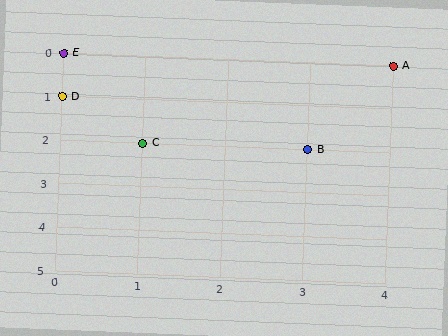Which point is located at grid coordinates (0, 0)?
Point E is at (0, 0).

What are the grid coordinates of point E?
Point E is at grid coordinates (0, 0).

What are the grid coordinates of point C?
Point C is at grid coordinates (1, 2).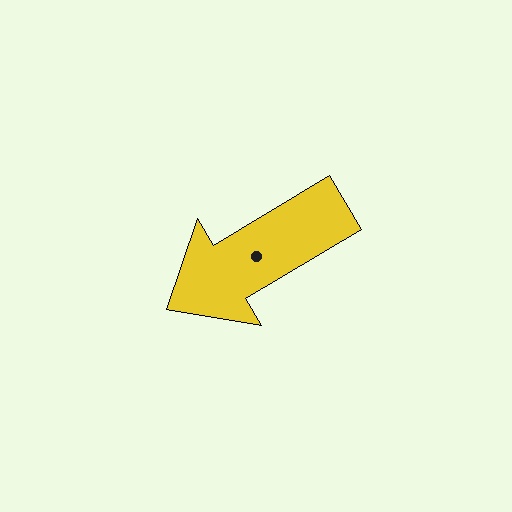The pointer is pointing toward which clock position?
Roughly 8 o'clock.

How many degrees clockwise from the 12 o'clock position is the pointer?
Approximately 239 degrees.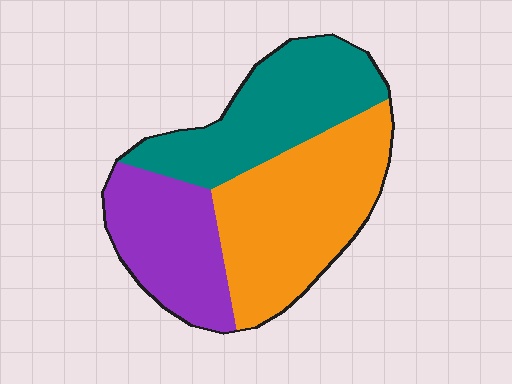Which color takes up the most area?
Orange, at roughly 40%.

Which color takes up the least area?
Purple, at roughly 25%.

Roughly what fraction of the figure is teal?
Teal takes up about one third (1/3) of the figure.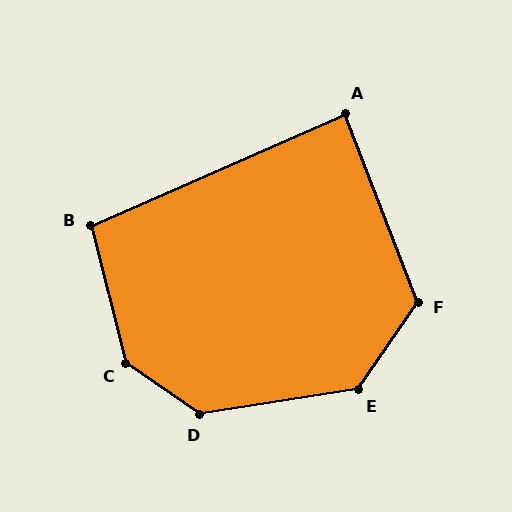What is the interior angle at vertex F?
Approximately 125 degrees (obtuse).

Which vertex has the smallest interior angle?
A, at approximately 87 degrees.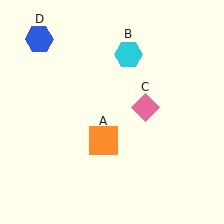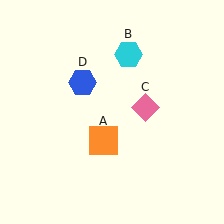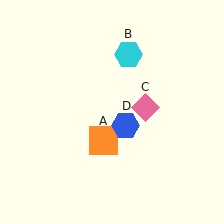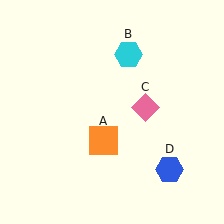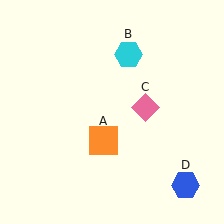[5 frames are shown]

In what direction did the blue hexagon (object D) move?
The blue hexagon (object D) moved down and to the right.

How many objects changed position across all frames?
1 object changed position: blue hexagon (object D).